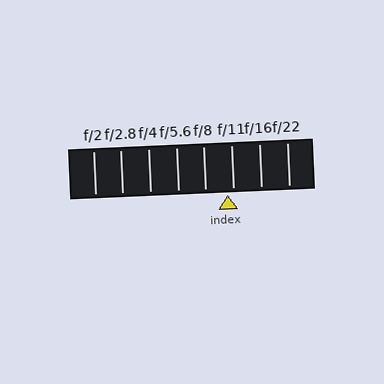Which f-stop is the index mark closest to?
The index mark is closest to f/11.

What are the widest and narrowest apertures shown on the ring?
The widest aperture shown is f/2 and the narrowest is f/22.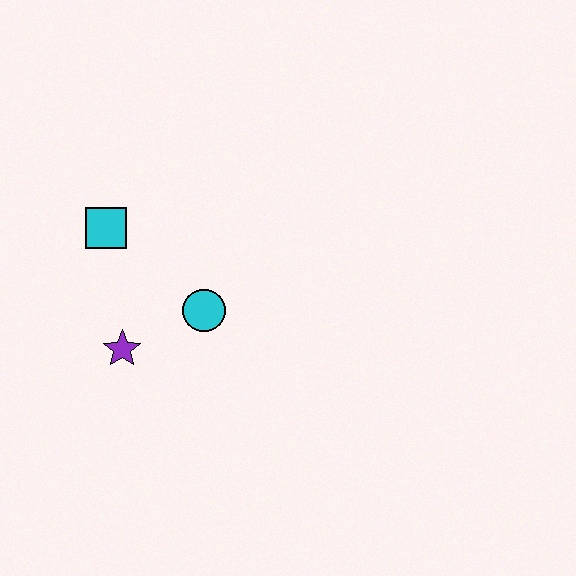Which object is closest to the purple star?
The cyan circle is closest to the purple star.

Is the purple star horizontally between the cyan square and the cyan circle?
Yes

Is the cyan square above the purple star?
Yes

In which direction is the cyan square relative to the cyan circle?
The cyan square is to the left of the cyan circle.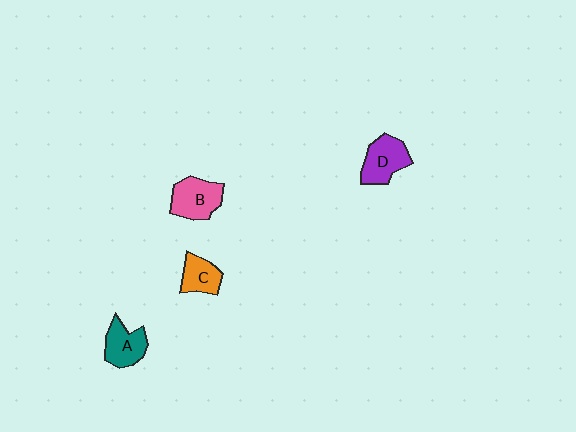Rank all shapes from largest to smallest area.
From largest to smallest: B (pink), D (purple), A (teal), C (orange).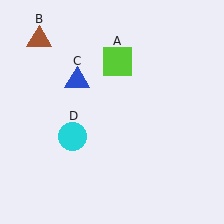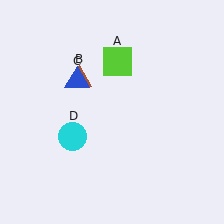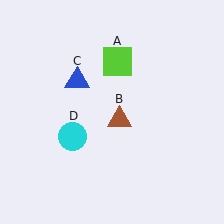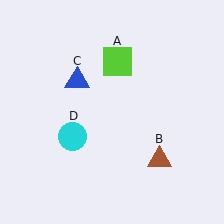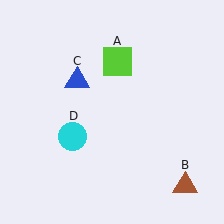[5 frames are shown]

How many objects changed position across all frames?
1 object changed position: brown triangle (object B).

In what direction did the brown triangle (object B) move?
The brown triangle (object B) moved down and to the right.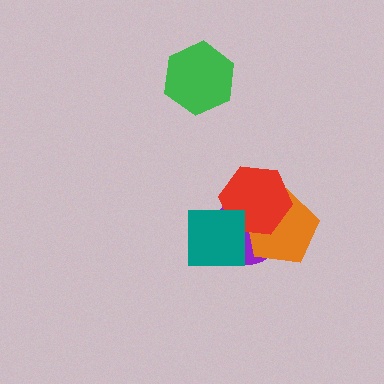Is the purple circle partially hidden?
Yes, it is partially covered by another shape.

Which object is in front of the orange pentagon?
The red hexagon is in front of the orange pentagon.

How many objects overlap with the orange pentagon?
2 objects overlap with the orange pentagon.